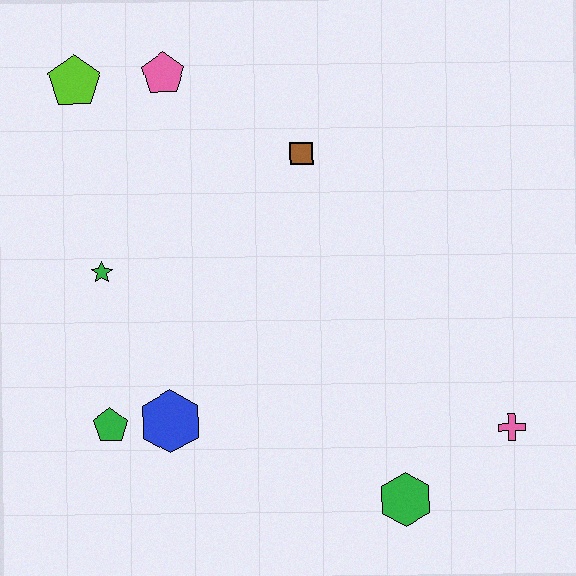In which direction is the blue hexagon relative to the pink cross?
The blue hexagon is to the left of the pink cross.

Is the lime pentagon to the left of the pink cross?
Yes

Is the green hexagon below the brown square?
Yes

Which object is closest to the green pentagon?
The blue hexagon is closest to the green pentagon.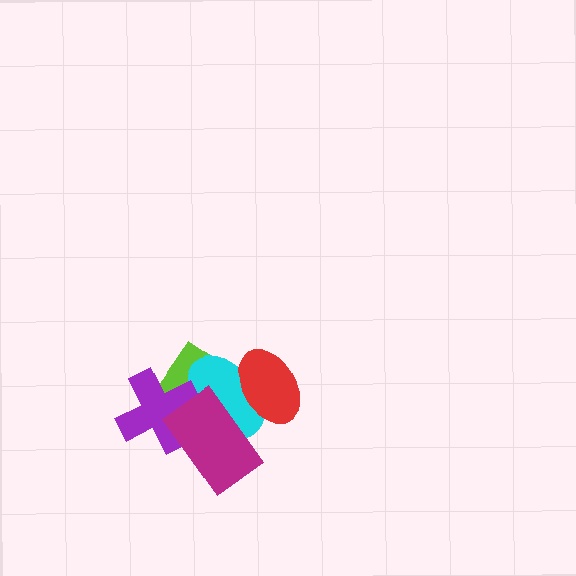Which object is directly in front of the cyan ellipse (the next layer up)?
The purple cross is directly in front of the cyan ellipse.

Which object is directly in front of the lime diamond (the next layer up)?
The cyan ellipse is directly in front of the lime diamond.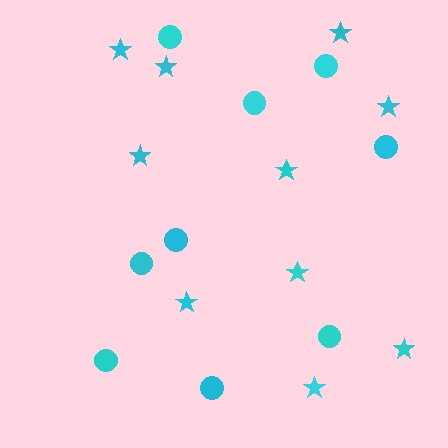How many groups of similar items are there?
There are 2 groups: one group of circles (9) and one group of stars (10).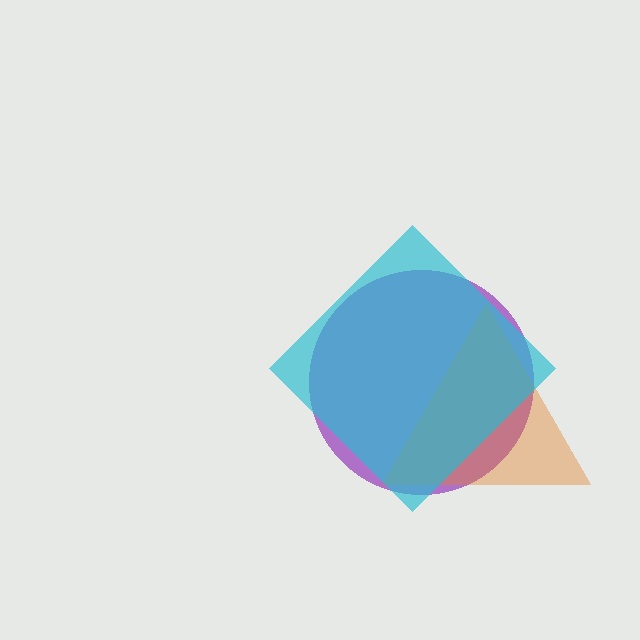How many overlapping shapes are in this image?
There are 3 overlapping shapes in the image.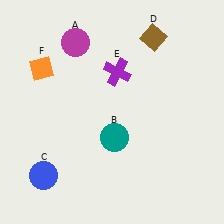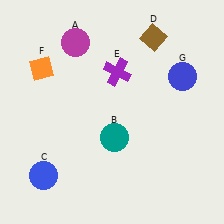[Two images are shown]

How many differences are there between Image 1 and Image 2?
There is 1 difference between the two images.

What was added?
A blue circle (G) was added in Image 2.